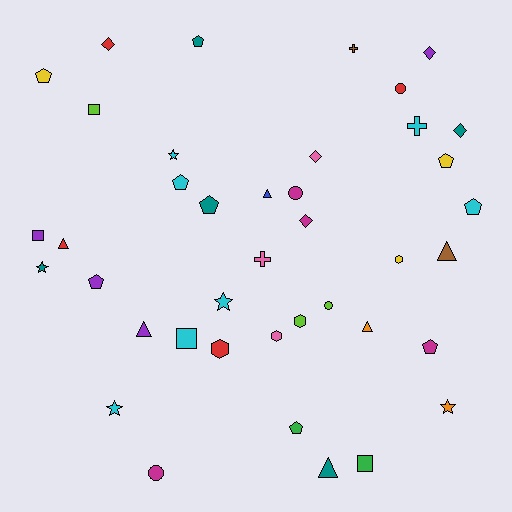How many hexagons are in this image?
There are 4 hexagons.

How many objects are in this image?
There are 40 objects.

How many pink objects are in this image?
There are 3 pink objects.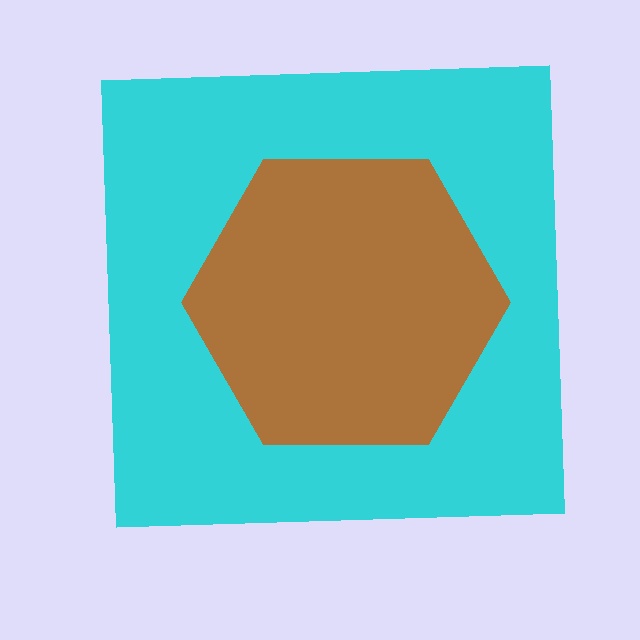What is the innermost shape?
The brown hexagon.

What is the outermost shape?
The cyan square.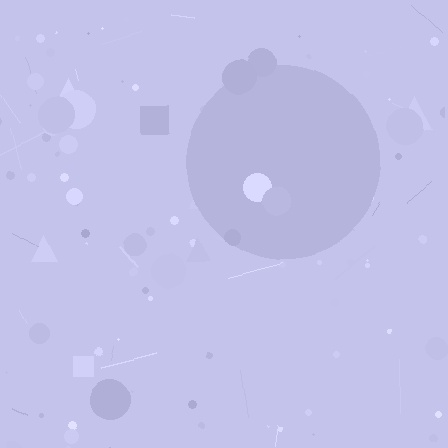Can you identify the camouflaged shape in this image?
The camouflaged shape is a circle.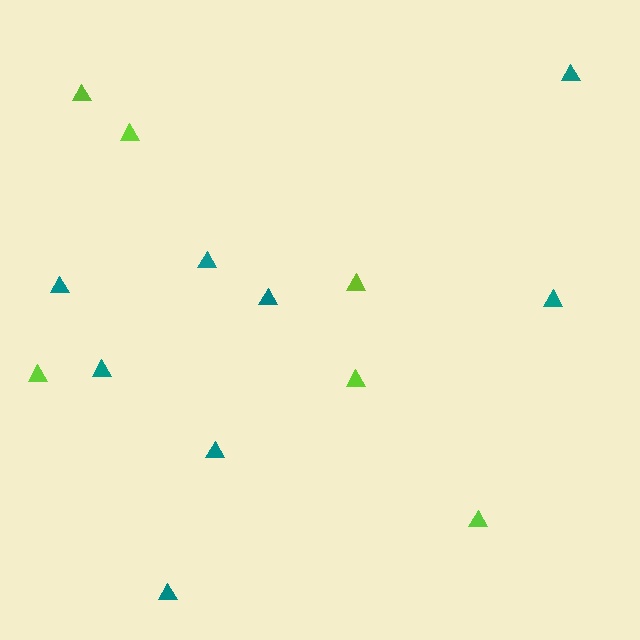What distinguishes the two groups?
There are 2 groups: one group of lime triangles (6) and one group of teal triangles (8).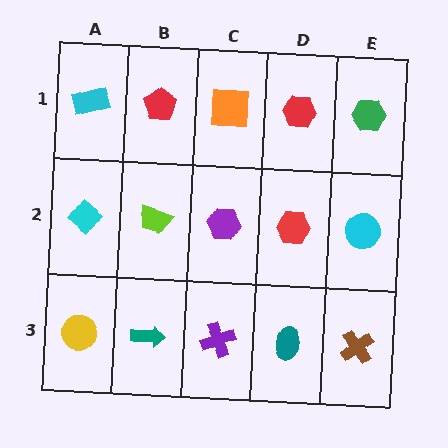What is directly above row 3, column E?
A cyan circle.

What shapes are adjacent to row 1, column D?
A red hexagon (row 2, column D), an orange square (row 1, column C), a green hexagon (row 1, column E).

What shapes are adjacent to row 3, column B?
A lime trapezoid (row 2, column B), a yellow circle (row 3, column A), a purple cross (row 3, column C).